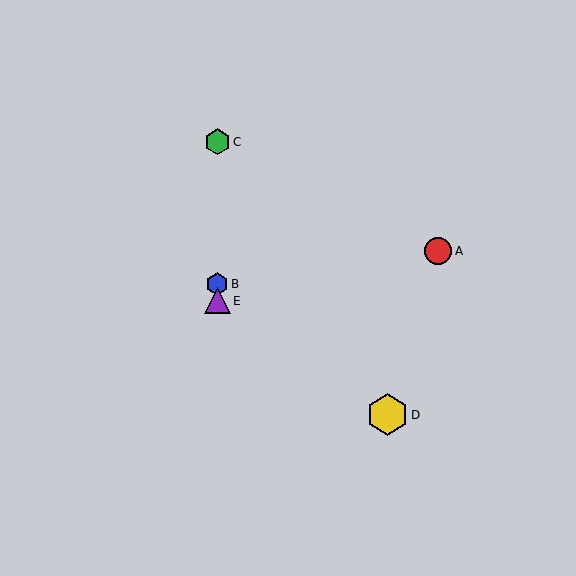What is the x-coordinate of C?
Object C is at x≈217.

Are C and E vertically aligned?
Yes, both are at x≈217.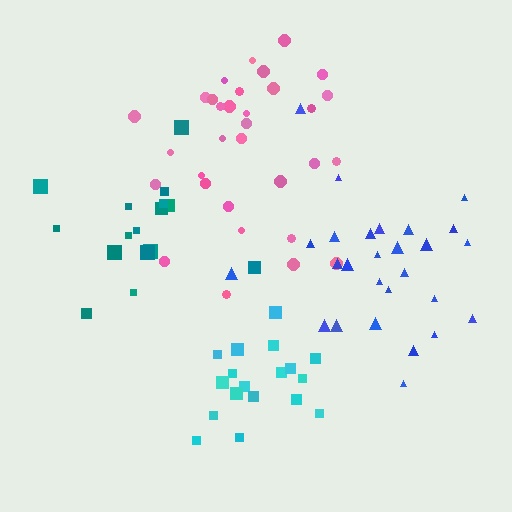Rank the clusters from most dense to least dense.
cyan, blue, pink, teal.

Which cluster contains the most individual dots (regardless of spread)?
Pink (32).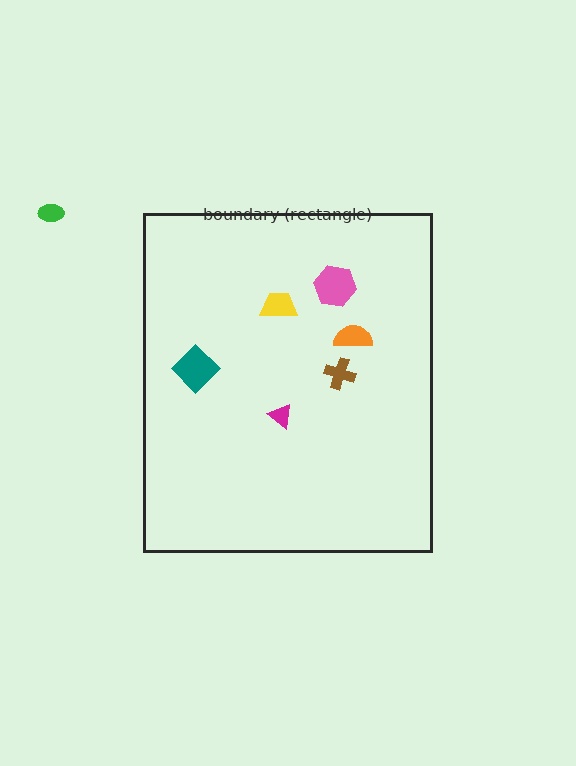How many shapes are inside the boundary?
6 inside, 1 outside.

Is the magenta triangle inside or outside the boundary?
Inside.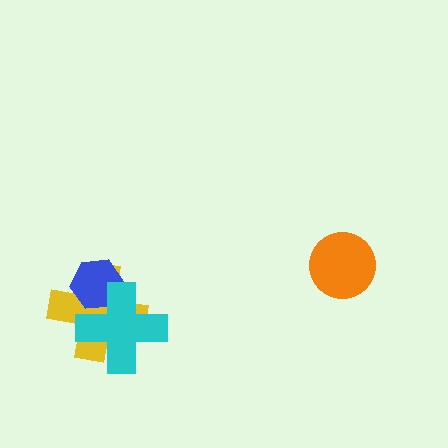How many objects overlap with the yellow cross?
2 objects overlap with the yellow cross.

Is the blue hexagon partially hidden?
Yes, it is partially covered by another shape.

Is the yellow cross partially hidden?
Yes, it is partially covered by another shape.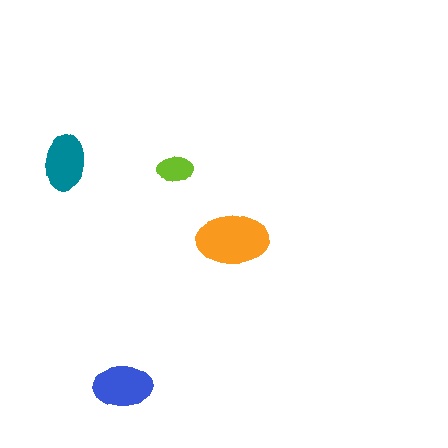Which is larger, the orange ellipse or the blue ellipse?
The orange one.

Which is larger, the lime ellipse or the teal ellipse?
The teal one.